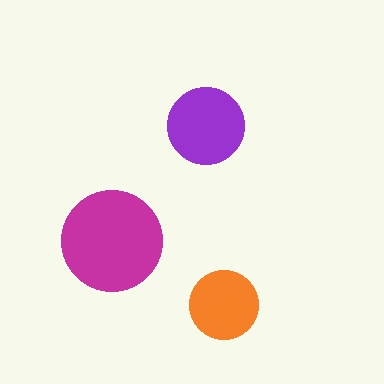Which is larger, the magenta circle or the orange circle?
The magenta one.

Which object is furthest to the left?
The magenta circle is leftmost.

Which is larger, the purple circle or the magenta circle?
The magenta one.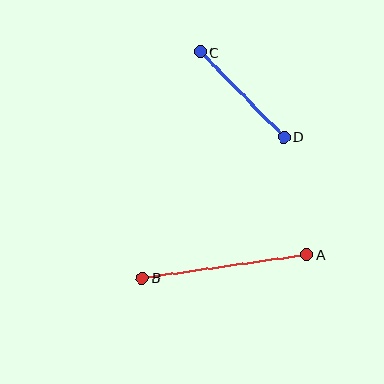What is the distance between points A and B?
The distance is approximately 166 pixels.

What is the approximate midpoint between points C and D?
The midpoint is at approximately (242, 94) pixels.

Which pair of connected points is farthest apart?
Points A and B are farthest apart.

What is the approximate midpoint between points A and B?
The midpoint is at approximately (225, 266) pixels.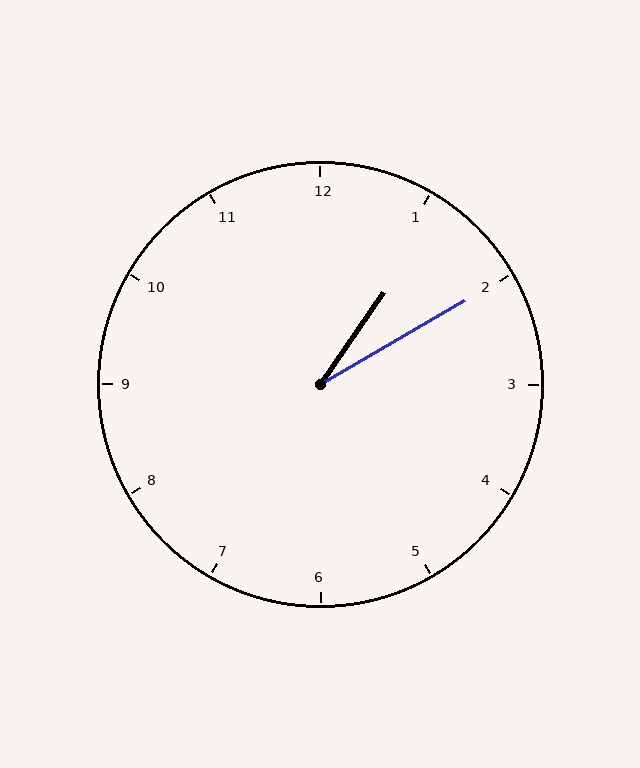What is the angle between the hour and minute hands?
Approximately 25 degrees.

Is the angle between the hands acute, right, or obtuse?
It is acute.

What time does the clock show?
1:10.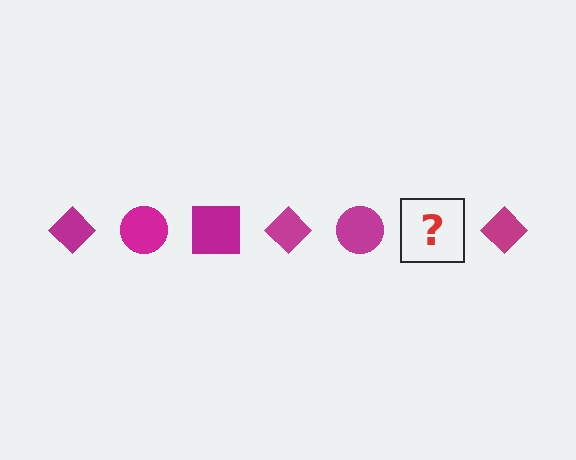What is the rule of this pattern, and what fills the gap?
The rule is that the pattern cycles through diamond, circle, square shapes in magenta. The gap should be filled with a magenta square.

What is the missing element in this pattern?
The missing element is a magenta square.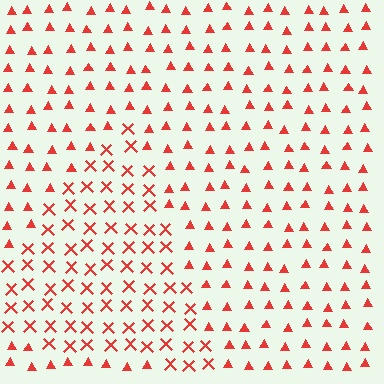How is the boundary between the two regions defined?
The boundary is defined by a change in element shape: X marks inside vs. triangles outside. All elements share the same color and spacing.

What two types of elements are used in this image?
The image uses X marks inside the triangle region and triangles outside it.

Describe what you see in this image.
The image is filled with small red elements arranged in a uniform grid. A triangle-shaped region contains X marks, while the surrounding area contains triangles. The boundary is defined purely by the change in element shape.